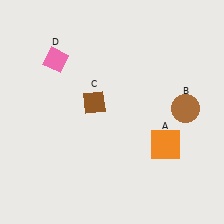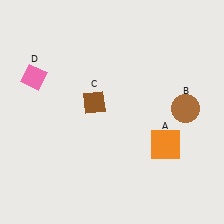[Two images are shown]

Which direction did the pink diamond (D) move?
The pink diamond (D) moved left.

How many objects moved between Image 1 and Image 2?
1 object moved between the two images.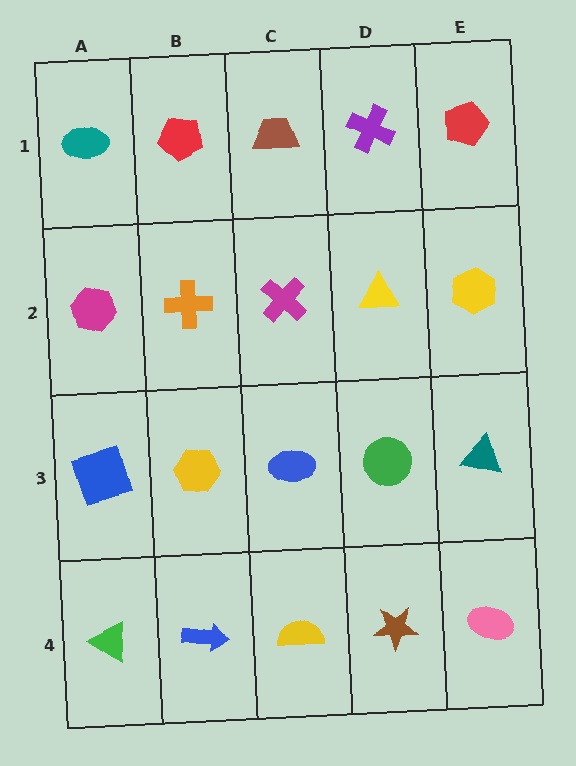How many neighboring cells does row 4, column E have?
2.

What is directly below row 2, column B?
A yellow hexagon.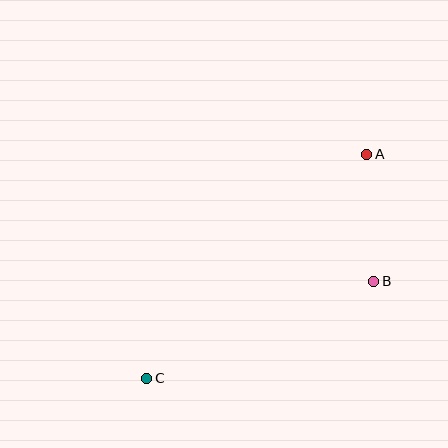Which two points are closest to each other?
Points A and B are closest to each other.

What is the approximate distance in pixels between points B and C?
The distance between B and C is approximately 247 pixels.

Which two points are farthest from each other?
Points A and C are farthest from each other.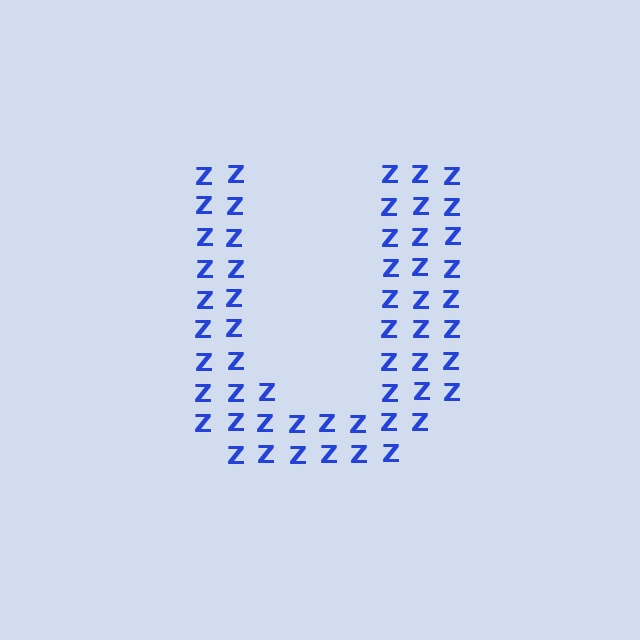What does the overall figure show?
The overall figure shows the letter U.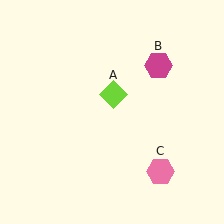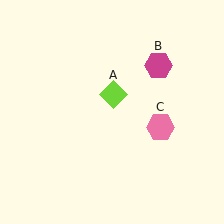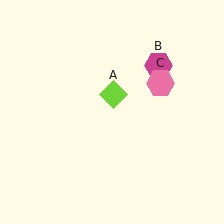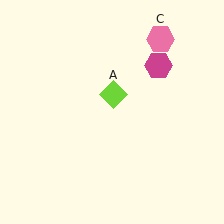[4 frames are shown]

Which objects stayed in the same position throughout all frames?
Lime diamond (object A) and magenta hexagon (object B) remained stationary.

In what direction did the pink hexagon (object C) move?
The pink hexagon (object C) moved up.